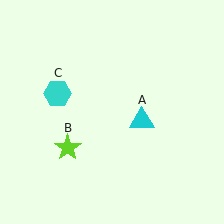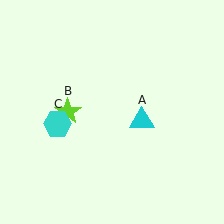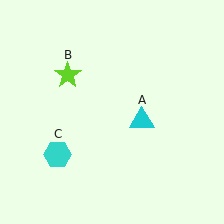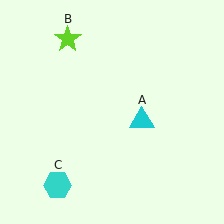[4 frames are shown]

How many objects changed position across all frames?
2 objects changed position: lime star (object B), cyan hexagon (object C).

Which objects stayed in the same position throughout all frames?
Cyan triangle (object A) remained stationary.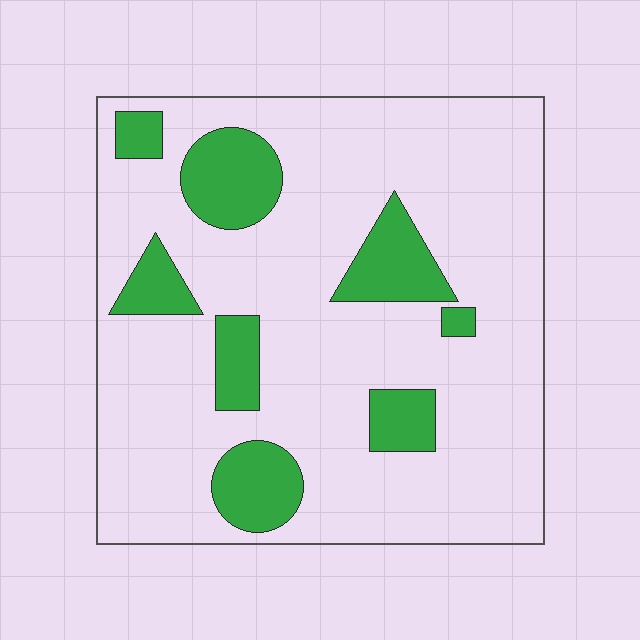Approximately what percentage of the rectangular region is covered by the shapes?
Approximately 20%.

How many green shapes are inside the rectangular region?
8.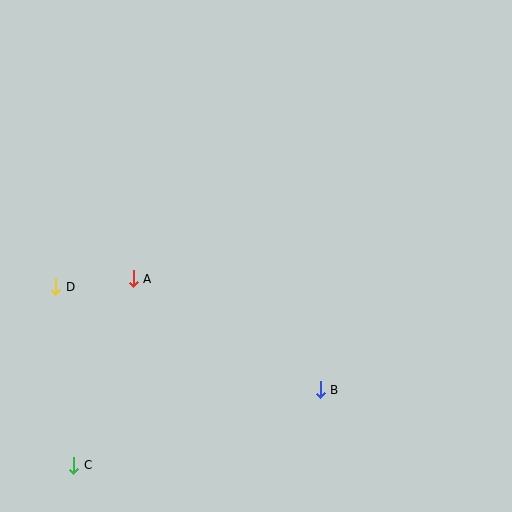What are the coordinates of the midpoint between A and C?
The midpoint between A and C is at (103, 372).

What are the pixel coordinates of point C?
Point C is at (74, 465).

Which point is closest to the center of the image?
Point A at (133, 279) is closest to the center.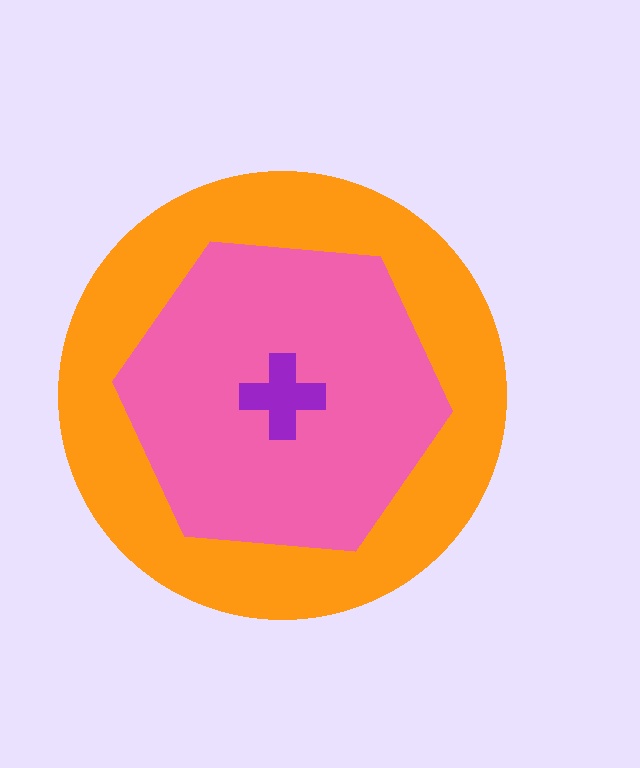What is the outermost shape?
The orange circle.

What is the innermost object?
The purple cross.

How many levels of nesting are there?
3.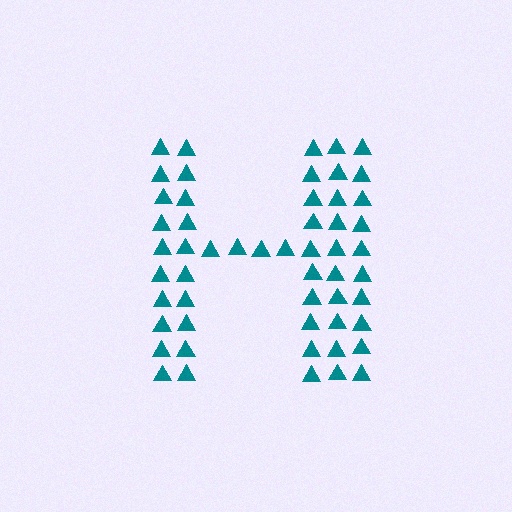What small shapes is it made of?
It is made of small triangles.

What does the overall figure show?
The overall figure shows the letter H.